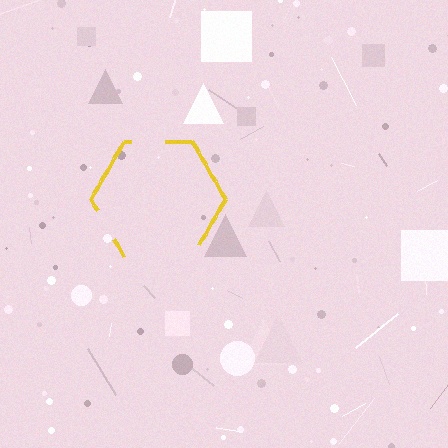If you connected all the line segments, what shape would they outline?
They would outline a hexagon.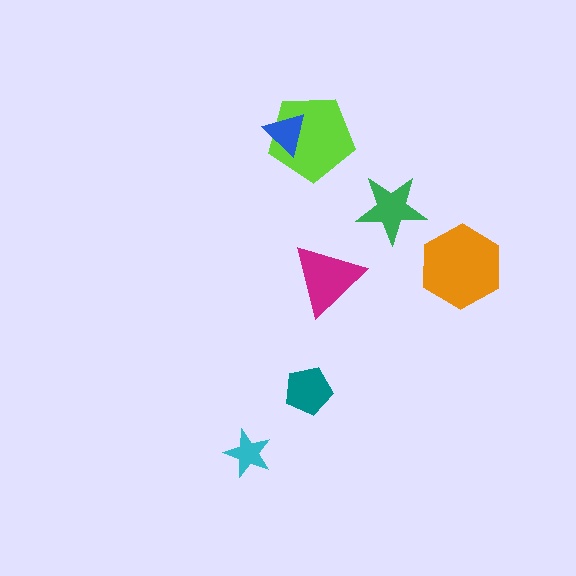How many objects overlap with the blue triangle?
1 object overlaps with the blue triangle.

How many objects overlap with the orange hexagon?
0 objects overlap with the orange hexagon.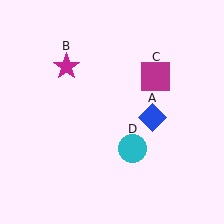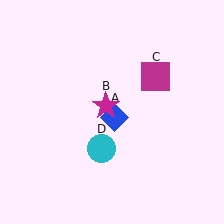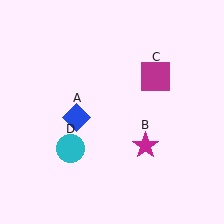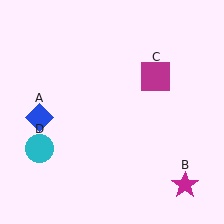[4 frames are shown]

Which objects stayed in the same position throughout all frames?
Magenta square (object C) remained stationary.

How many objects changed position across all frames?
3 objects changed position: blue diamond (object A), magenta star (object B), cyan circle (object D).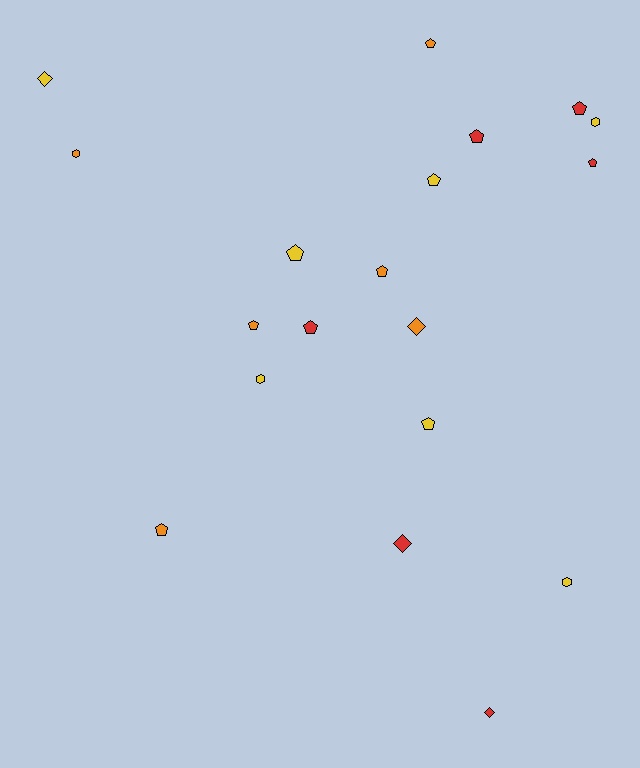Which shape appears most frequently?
Pentagon, with 11 objects.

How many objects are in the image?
There are 19 objects.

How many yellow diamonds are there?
There is 1 yellow diamond.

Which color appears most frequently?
Yellow, with 7 objects.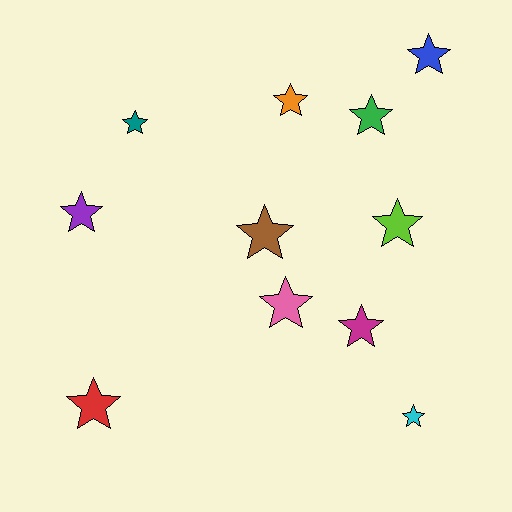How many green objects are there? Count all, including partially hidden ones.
There is 1 green object.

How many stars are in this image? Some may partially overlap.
There are 11 stars.